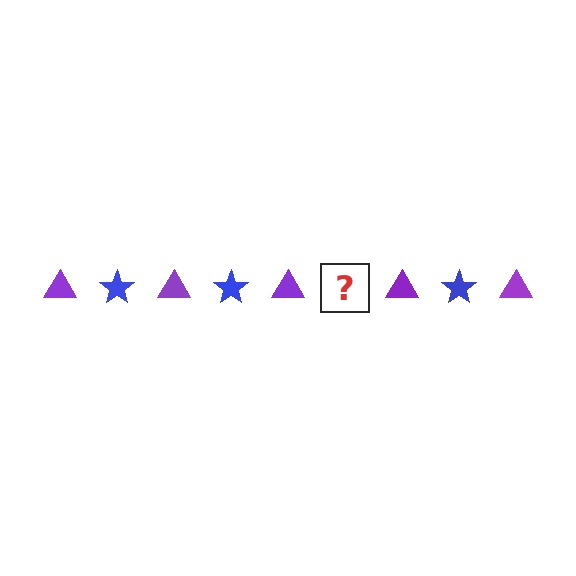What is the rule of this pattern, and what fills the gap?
The rule is that the pattern alternates between purple triangle and blue star. The gap should be filled with a blue star.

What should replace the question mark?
The question mark should be replaced with a blue star.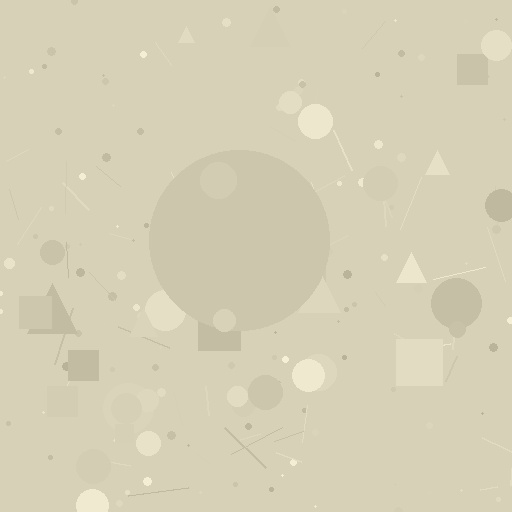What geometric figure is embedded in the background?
A circle is embedded in the background.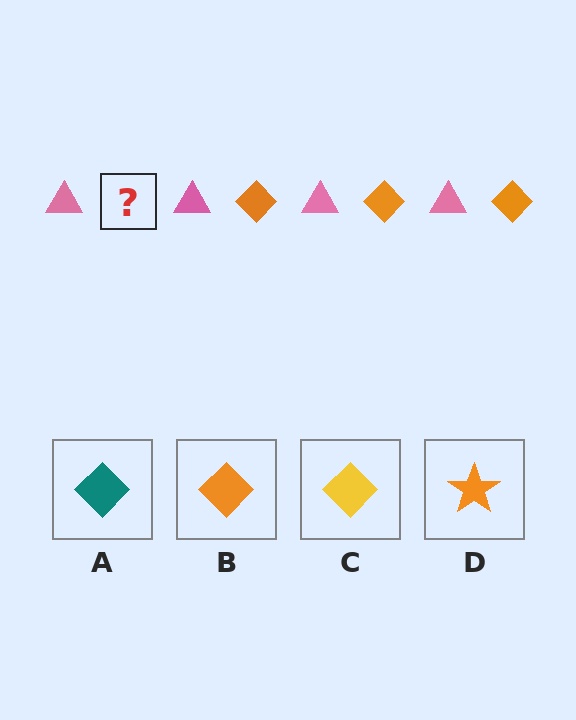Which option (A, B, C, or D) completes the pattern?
B.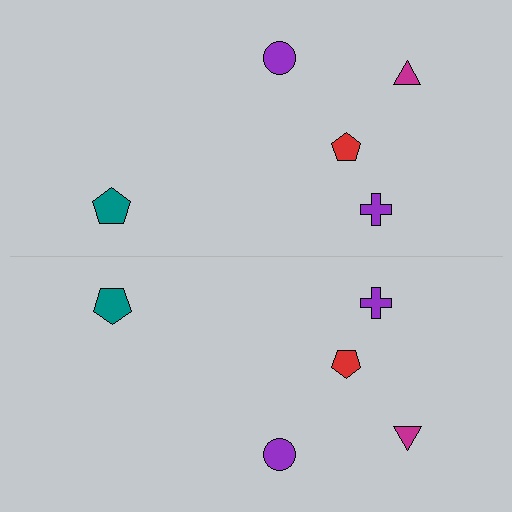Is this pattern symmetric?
Yes, this pattern has bilateral (reflection) symmetry.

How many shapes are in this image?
There are 10 shapes in this image.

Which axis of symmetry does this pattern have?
The pattern has a horizontal axis of symmetry running through the center of the image.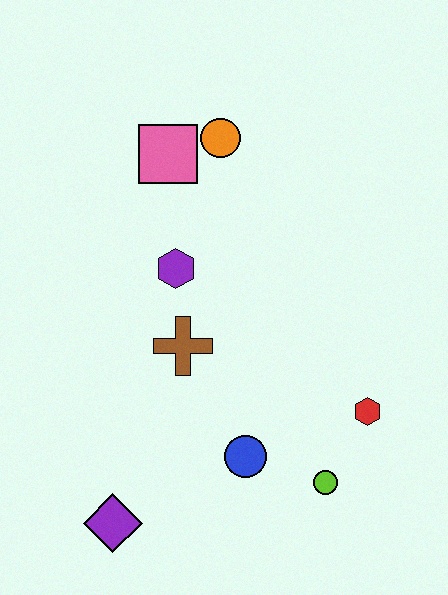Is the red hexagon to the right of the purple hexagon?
Yes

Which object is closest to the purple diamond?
The blue circle is closest to the purple diamond.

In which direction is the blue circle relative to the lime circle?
The blue circle is to the left of the lime circle.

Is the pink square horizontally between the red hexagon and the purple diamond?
Yes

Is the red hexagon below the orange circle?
Yes